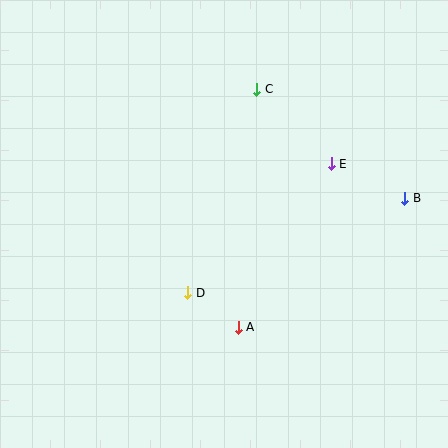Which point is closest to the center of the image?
Point D at (188, 293) is closest to the center.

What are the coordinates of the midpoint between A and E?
The midpoint between A and E is at (285, 246).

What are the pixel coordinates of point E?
Point E is at (331, 164).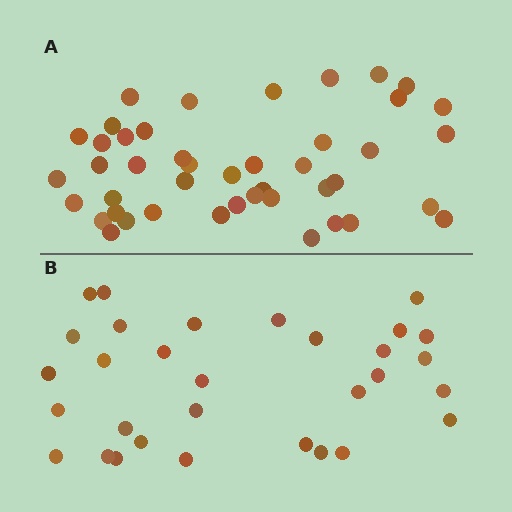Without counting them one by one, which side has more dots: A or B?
Region A (the top region) has more dots.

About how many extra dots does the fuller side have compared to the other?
Region A has approximately 15 more dots than region B.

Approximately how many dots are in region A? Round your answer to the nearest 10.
About 40 dots. (The exact count is 44, which rounds to 40.)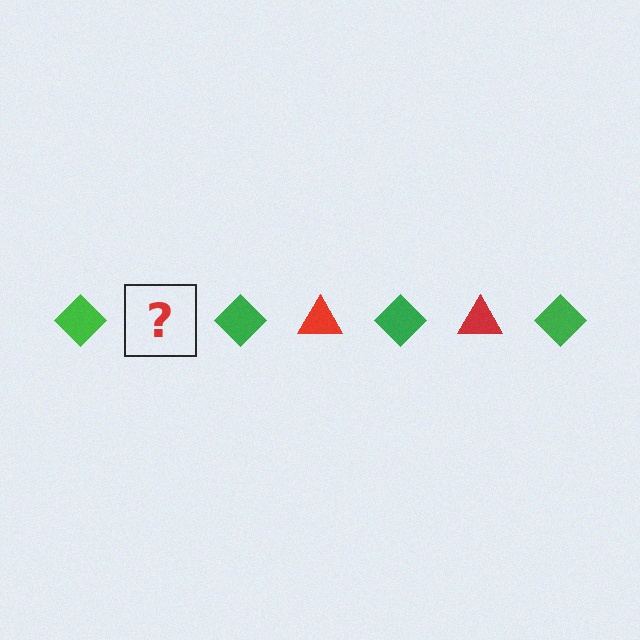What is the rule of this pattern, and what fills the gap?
The rule is that the pattern alternates between green diamond and red triangle. The gap should be filled with a red triangle.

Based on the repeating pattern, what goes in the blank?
The blank should be a red triangle.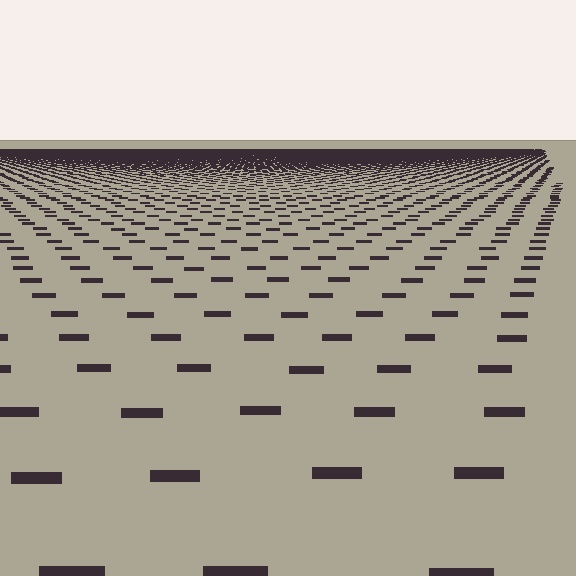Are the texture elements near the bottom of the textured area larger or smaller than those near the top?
Larger. Near the bottom, elements are closer to the viewer and appear at a bigger on-screen size.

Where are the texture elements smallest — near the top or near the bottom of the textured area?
Near the top.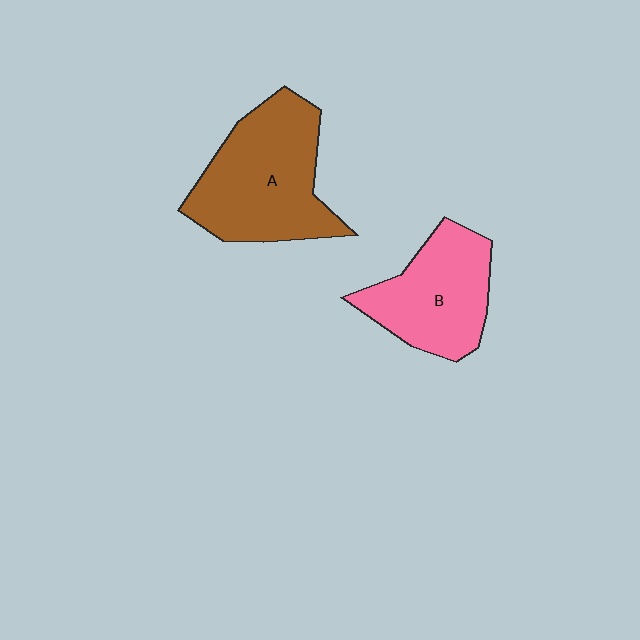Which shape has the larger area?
Shape A (brown).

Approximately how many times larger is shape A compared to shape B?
Approximately 1.3 times.